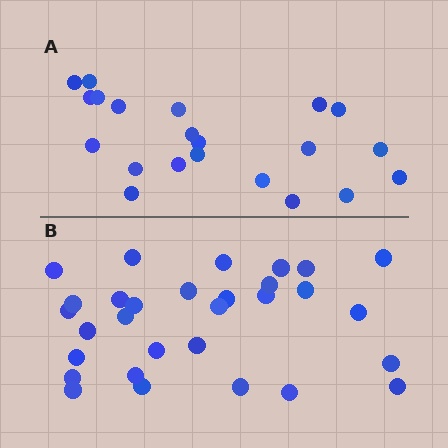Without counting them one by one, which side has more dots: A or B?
Region B (the bottom region) has more dots.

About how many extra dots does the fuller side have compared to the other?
Region B has roughly 8 or so more dots than region A.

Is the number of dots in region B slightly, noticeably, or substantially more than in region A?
Region B has noticeably more, but not dramatically so. The ratio is roughly 1.4 to 1.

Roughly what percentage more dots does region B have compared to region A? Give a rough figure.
About 45% more.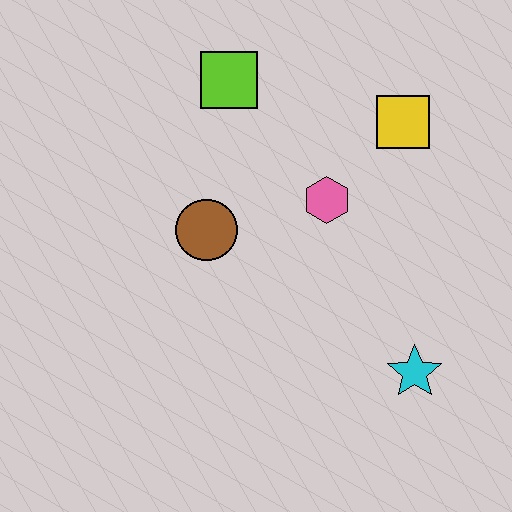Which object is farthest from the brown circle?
The cyan star is farthest from the brown circle.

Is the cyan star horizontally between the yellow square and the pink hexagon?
No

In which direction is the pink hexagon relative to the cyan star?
The pink hexagon is above the cyan star.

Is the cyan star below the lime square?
Yes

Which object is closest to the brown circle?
The pink hexagon is closest to the brown circle.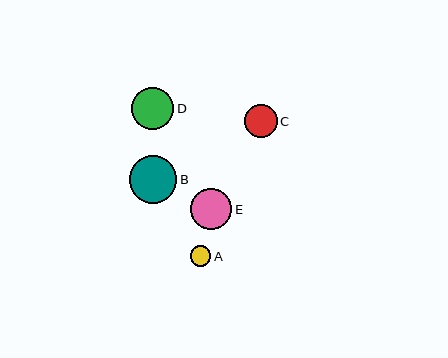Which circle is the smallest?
Circle A is the smallest with a size of approximately 21 pixels.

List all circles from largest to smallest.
From largest to smallest: B, D, E, C, A.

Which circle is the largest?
Circle B is the largest with a size of approximately 47 pixels.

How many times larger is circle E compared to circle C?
Circle E is approximately 1.3 times the size of circle C.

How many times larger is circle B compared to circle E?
Circle B is approximately 1.1 times the size of circle E.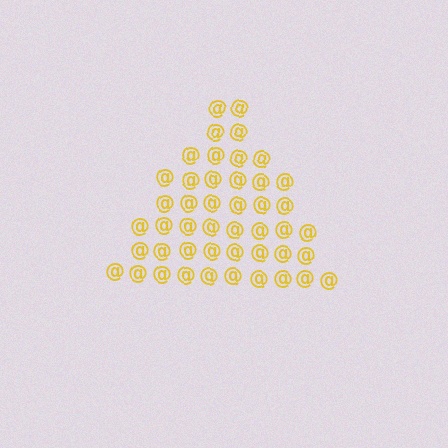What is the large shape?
The large shape is a triangle.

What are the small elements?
The small elements are at signs.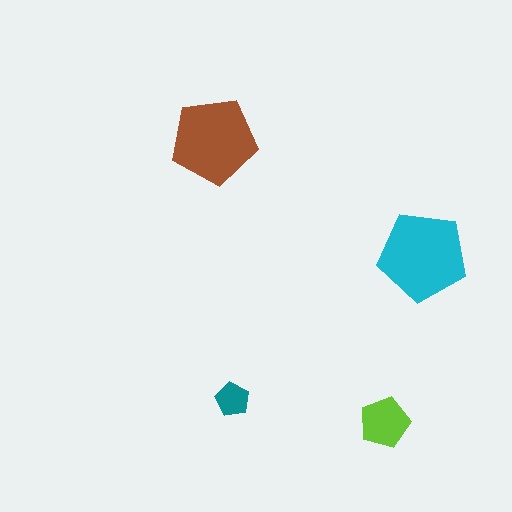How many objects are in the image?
There are 4 objects in the image.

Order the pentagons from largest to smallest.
the cyan one, the brown one, the lime one, the teal one.